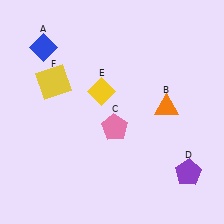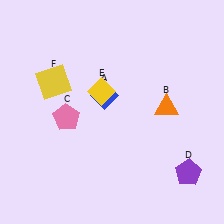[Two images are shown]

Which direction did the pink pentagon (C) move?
The pink pentagon (C) moved left.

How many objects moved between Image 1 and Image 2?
2 objects moved between the two images.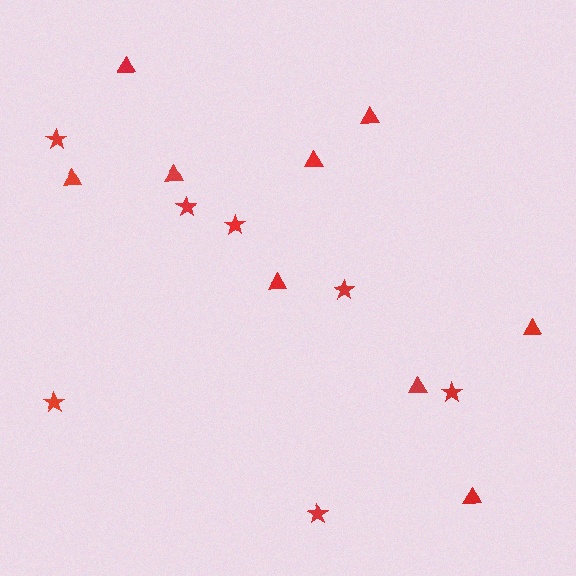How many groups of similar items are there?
There are 2 groups: one group of stars (7) and one group of triangles (9).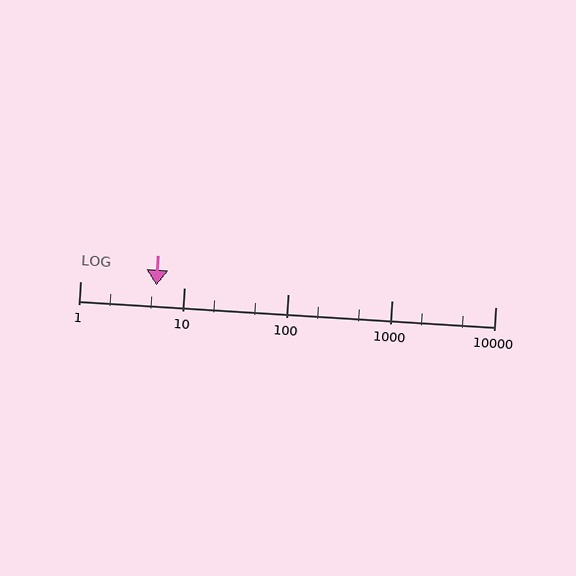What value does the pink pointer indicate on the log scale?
The pointer indicates approximately 5.4.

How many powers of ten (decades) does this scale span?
The scale spans 4 decades, from 1 to 10000.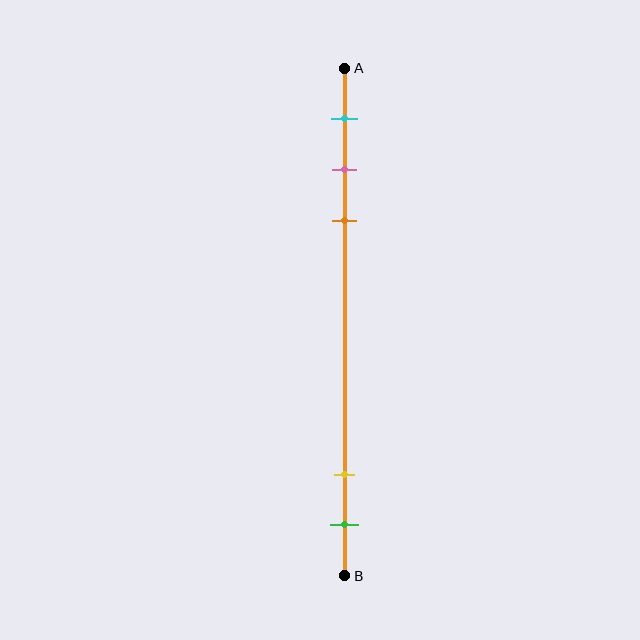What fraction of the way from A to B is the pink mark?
The pink mark is approximately 20% (0.2) of the way from A to B.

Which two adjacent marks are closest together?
The pink and orange marks are the closest adjacent pair.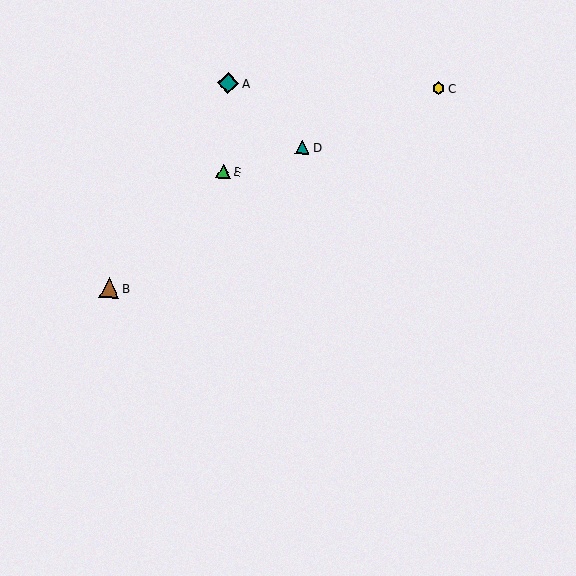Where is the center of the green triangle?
The center of the green triangle is at (223, 171).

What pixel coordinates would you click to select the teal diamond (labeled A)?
Click at (228, 83) to select the teal diamond A.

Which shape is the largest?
The teal diamond (labeled A) is the largest.